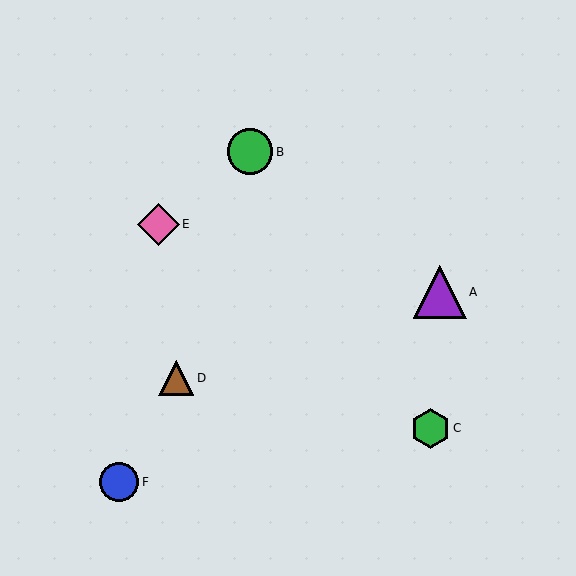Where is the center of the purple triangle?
The center of the purple triangle is at (440, 292).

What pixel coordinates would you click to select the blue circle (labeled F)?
Click at (119, 482) to select the blue circle F.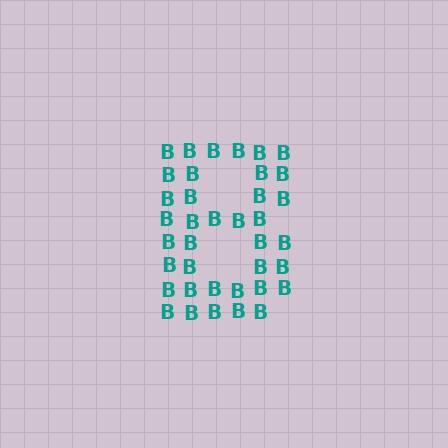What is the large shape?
The large shape is the letter B.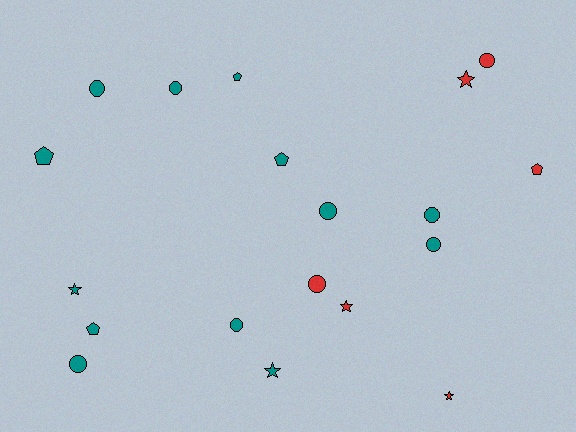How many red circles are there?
There are 2 red circles.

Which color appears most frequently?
Teal, with 13 objects.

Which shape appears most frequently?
Circle, with 9 objects.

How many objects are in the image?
There are 19 objects.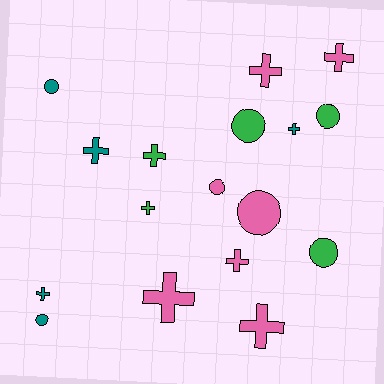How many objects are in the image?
There are 17 objects.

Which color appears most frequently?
Pink, with 7 objects.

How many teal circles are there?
There are 2 teal circles.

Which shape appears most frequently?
Cross, with 10 objects.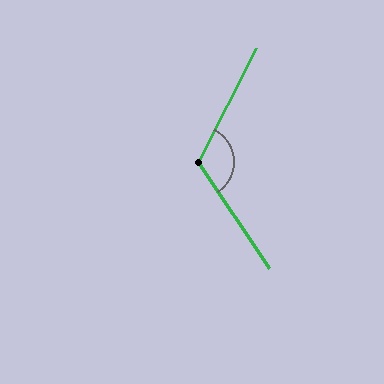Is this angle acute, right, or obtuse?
It is obtuse.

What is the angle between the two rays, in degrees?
Approximately 119 degrees.